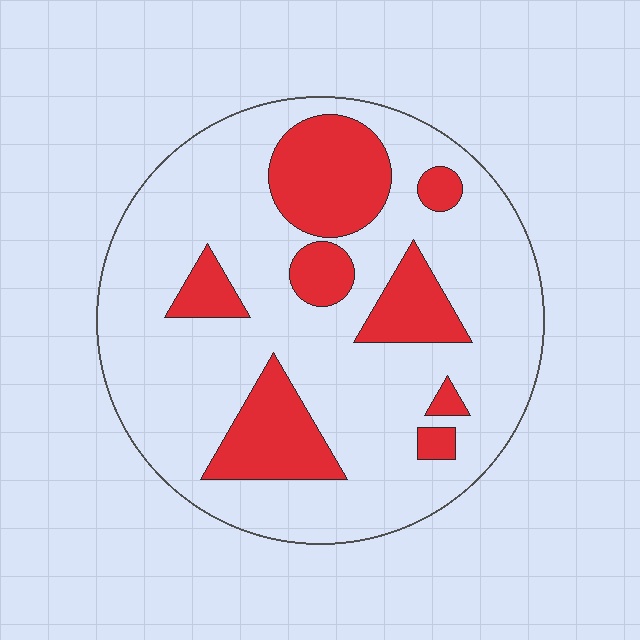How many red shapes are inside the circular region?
8.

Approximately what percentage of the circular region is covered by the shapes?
Approximately 25%.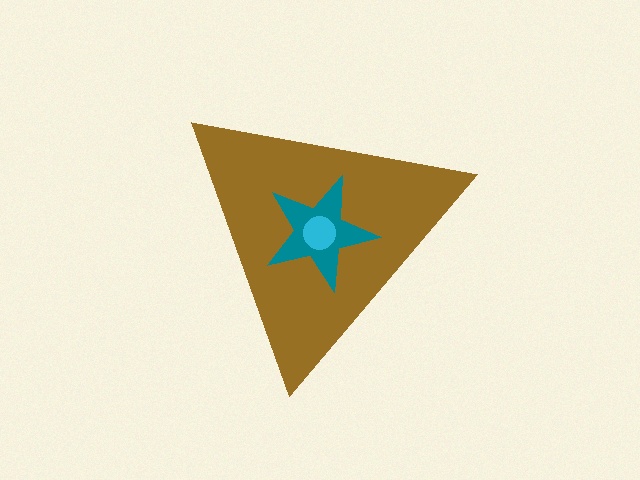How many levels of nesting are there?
3.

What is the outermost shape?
The brown triangle.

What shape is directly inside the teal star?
The cyan circle.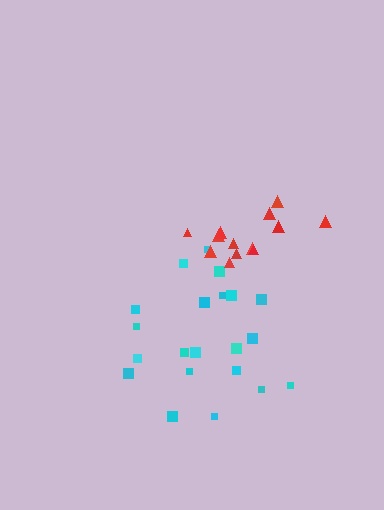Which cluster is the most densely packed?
Red.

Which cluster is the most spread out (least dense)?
Cyan.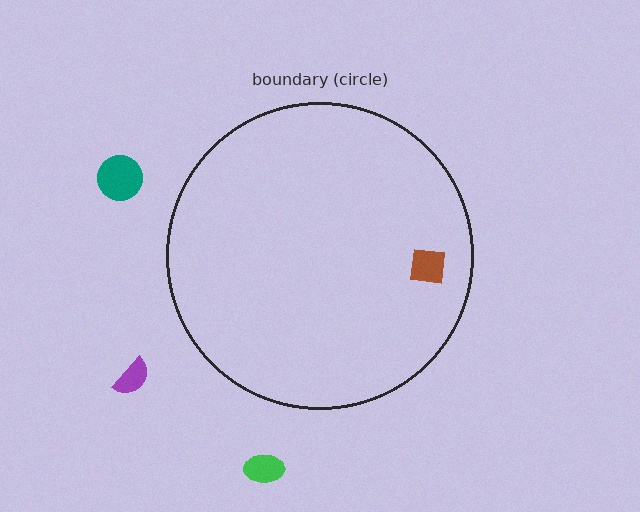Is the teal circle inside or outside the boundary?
Outside.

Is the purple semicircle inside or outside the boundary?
Outside.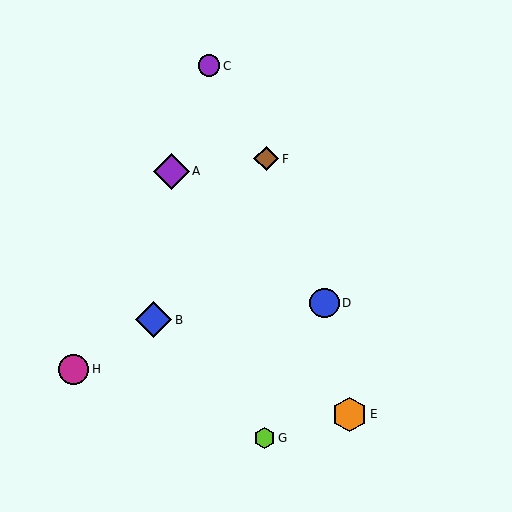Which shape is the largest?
The blue diamond (labeled B) is the largest.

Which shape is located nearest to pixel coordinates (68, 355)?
The magenta circle (labeled H) at (74, 369) is nearest to that location.